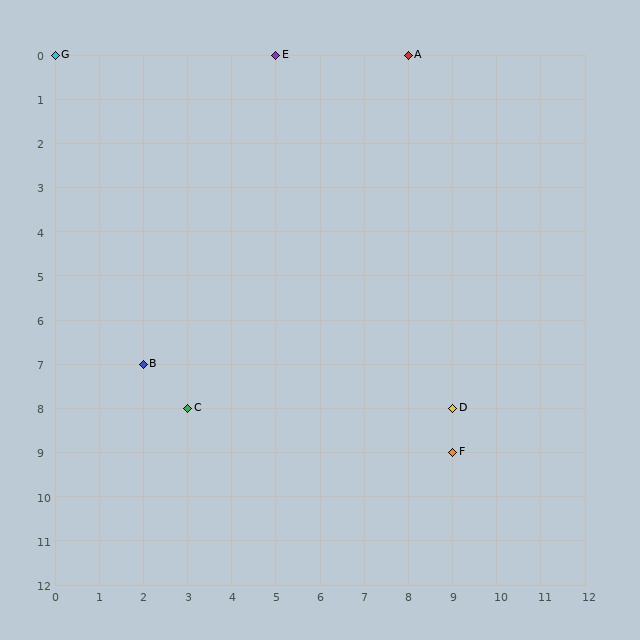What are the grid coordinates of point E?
Point E is at grid coordinates (5, 0).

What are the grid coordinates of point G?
Point G is at grid coordinates (0, 0).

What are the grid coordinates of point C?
Point C is at grid coordinates (3, 8).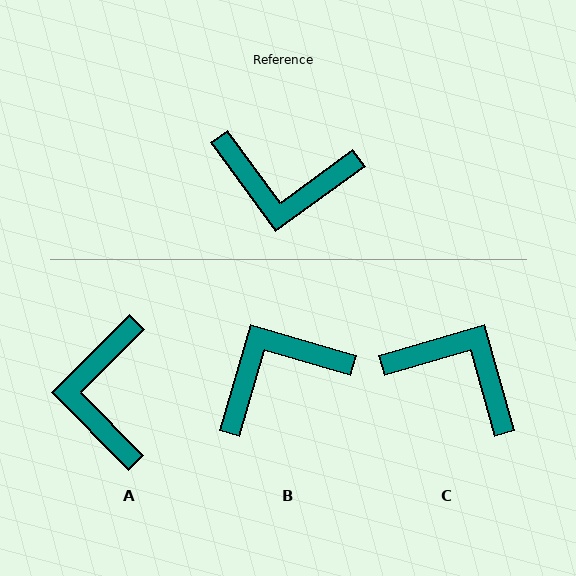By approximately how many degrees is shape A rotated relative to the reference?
Approximately 81 degrees clockwise.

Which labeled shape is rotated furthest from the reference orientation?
C, about 160 degrees away.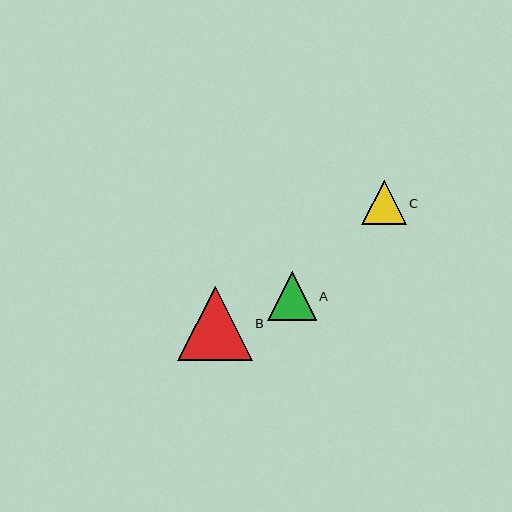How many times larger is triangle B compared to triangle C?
Triangle B is approximately 1.7 times the size of triangle C.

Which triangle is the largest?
Triangle B is the largest with a size of approximately 74 pixels.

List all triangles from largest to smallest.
From largest to smallest: B, A, C.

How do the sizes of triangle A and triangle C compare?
Triangle A and triangle C are approximately the same size.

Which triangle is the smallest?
Triangle C is the smallest with a size of approximately 44 pixels.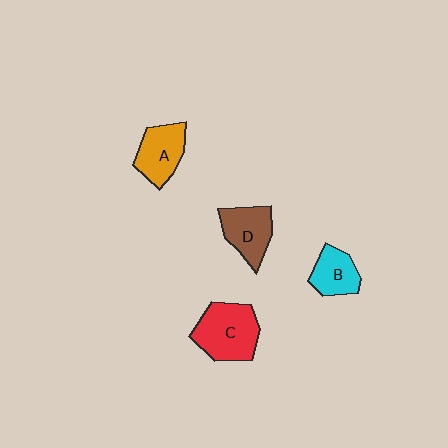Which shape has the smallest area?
Shape B (cyan).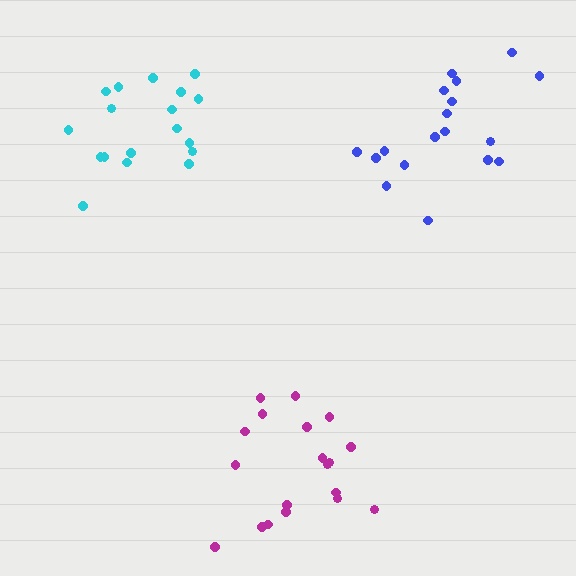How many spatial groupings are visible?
There are 3 spatial groupings.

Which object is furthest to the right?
The blue cluster is rightmost.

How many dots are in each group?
Group 1: 18 dots, Group 2: 18 dots, Group 3: 19 dots (55 total).